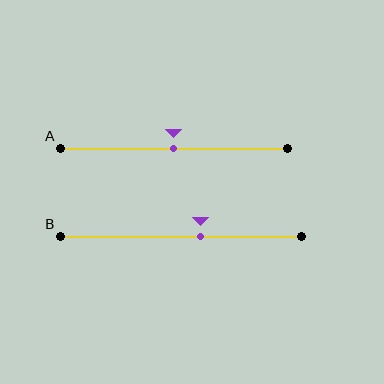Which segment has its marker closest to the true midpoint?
Segment A has its marker closest to the true midpoint.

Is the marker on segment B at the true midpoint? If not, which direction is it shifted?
No, the marker on segment B is shifted to the right by about 8% of the segment length.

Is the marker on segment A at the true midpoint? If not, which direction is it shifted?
Yes, the marker on segment A is at the true midpoint.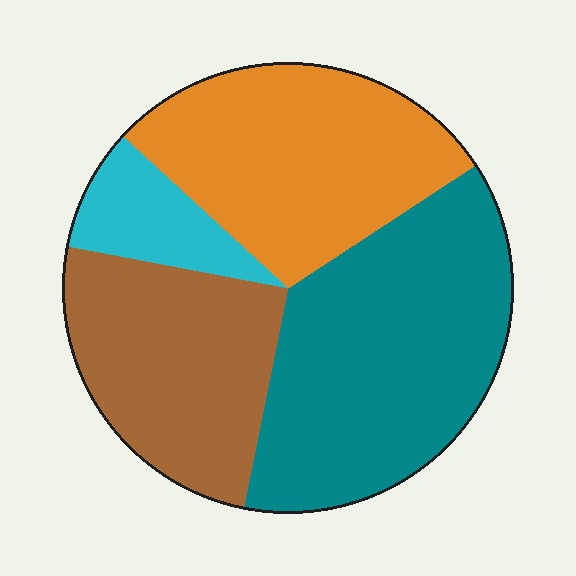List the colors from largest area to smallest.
From largest to smallest: teal, orange, brown, cyan.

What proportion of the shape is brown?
Brown covers 25% of the shape.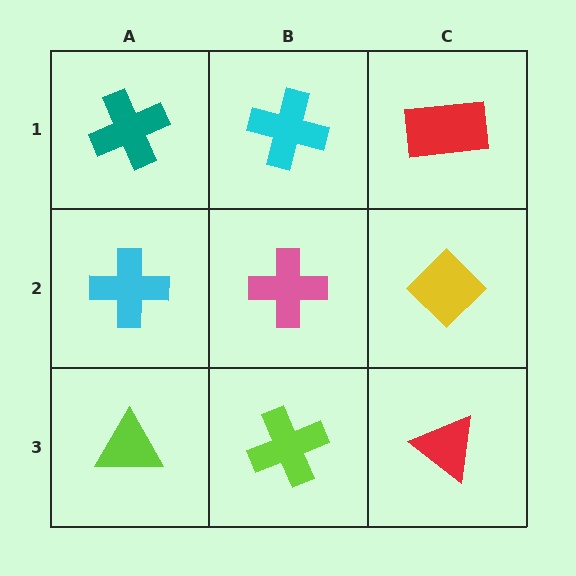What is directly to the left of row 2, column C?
A pink cross.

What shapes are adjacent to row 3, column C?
A yellow diamond (row 2, column C), a lime cross (row 3, column B).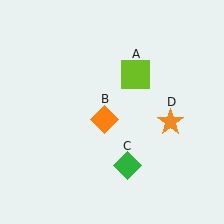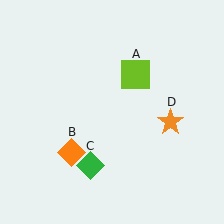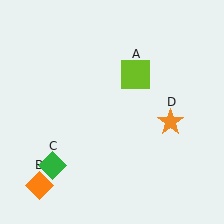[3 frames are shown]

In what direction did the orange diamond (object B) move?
The orange diamond (object B) moved down and to the left.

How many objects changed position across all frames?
2 objects changed position: orange diamond (object B), green diamond (object C).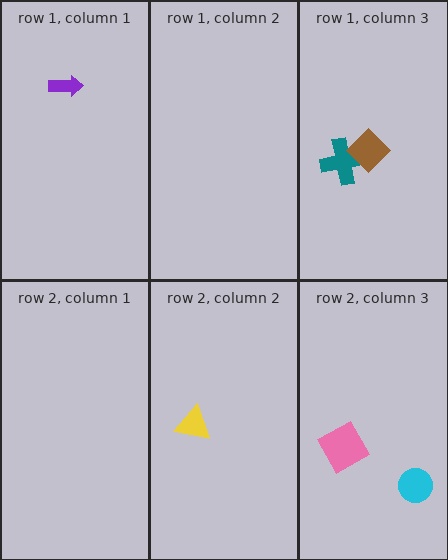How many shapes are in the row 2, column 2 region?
1.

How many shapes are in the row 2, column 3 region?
2.